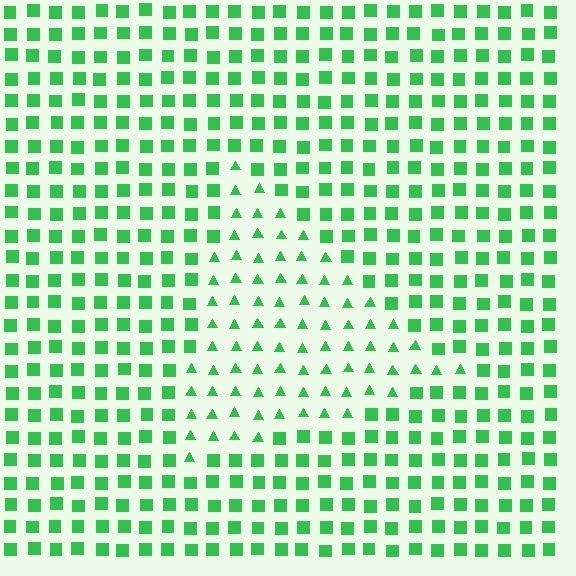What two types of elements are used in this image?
The image uses triangles inside the triangle region and squares outside it.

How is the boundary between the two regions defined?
The boundary is defined by a change in element shape: triangles inside vs. squares outside. All elements share the same color and spacing.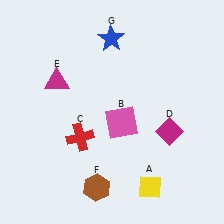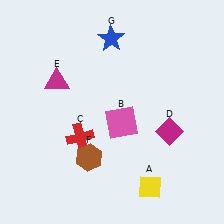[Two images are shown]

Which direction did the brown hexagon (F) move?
The brown hexagon (F) moved up.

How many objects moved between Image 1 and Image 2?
1 object moved between the two images.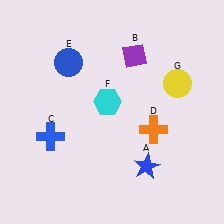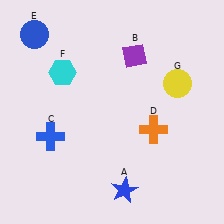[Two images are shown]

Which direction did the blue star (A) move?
The blue star (A) moved down.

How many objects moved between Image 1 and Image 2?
3 objects moved between the two images.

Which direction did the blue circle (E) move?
The blue circle (E) moved left.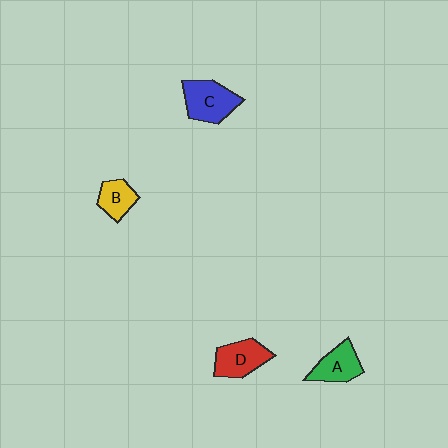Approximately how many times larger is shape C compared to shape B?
Approximately 1.7 times.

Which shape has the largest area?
Shape C (blue).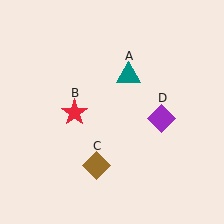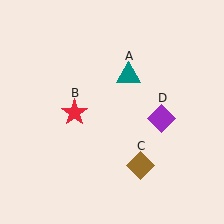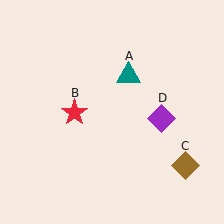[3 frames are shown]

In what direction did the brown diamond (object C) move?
The brown diamond (object C) moved right.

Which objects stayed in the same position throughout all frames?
Teal triangle (object A) and red star (object B) and purple diamond (object D) remained stationary.